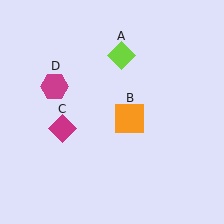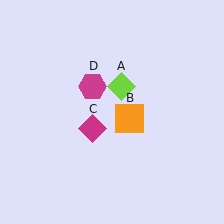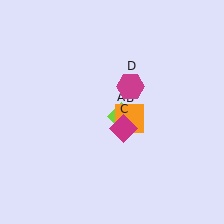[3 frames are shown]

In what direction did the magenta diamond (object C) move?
The magenta diamond (object C) moved right.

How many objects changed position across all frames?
3 objects changed position: lime diamond (object A), magenta diamond (object C), magenta hexagon (object D).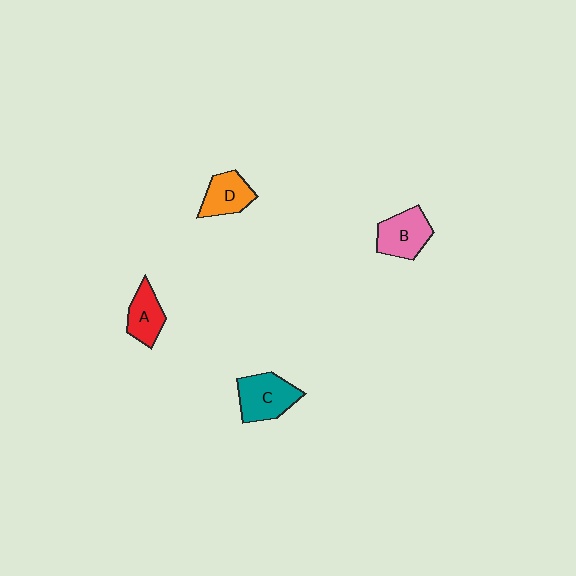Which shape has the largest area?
Shape C (teal).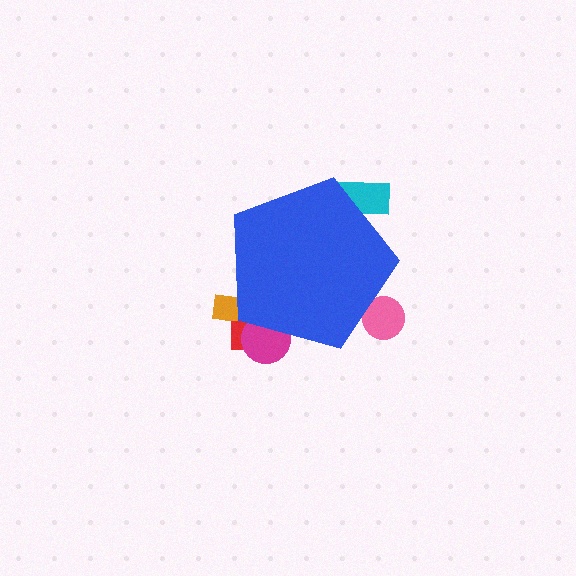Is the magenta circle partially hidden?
Yes, the magenta circle is partially hidden behind the blue pentagon.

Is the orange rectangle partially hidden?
Yes, the orange rectangle is partially hidden behind the blue pentagon.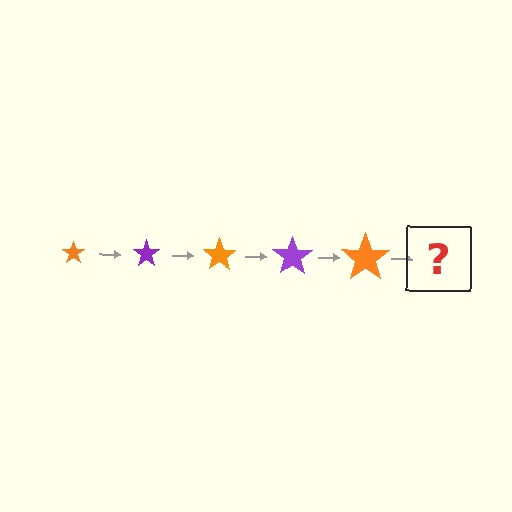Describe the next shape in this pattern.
It should be a purple star, larger than the previous one.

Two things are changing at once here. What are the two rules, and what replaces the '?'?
The two rules are that the star grows larger each step and the color cycles through orange and purple. The '?' should be a purple star, larger than the previous one.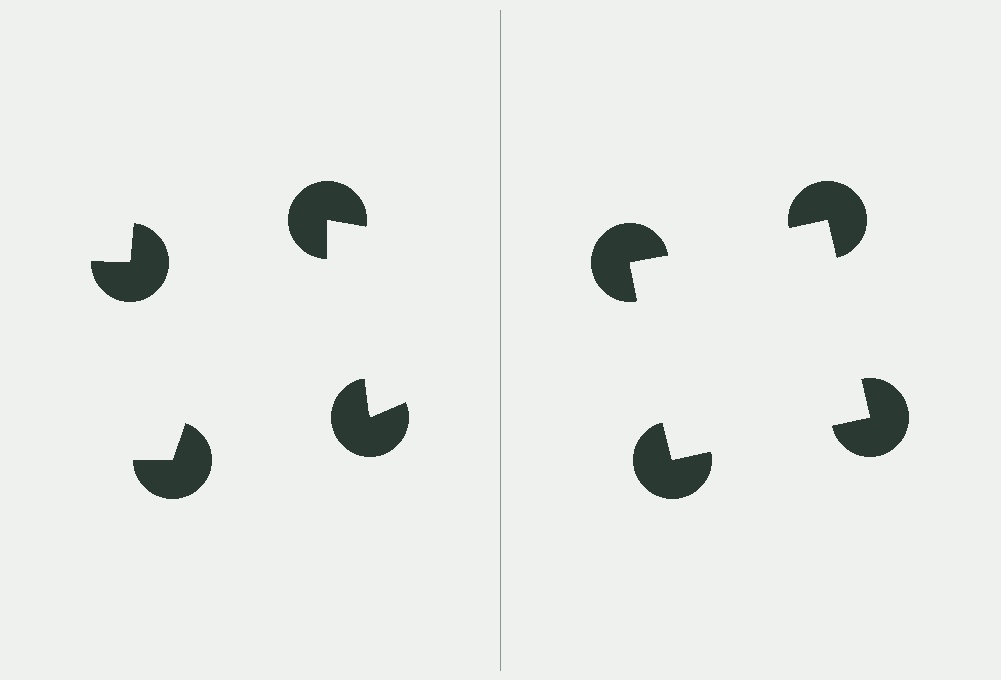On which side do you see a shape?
An illusory square appears on the right side. On the left side the wedge cuts are rotated, so no coherent shape forms.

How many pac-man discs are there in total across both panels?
8 — 4 on each side.